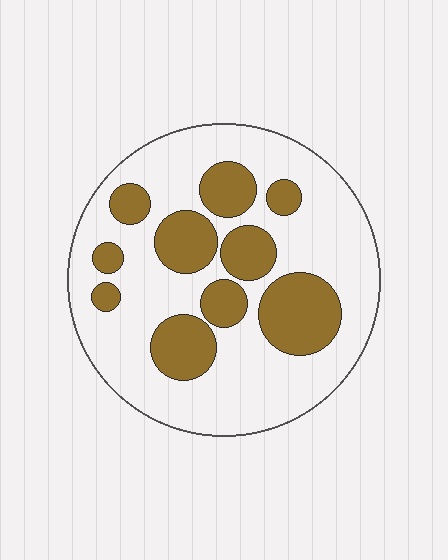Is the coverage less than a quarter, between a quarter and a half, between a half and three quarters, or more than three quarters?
Between a quarter and a half.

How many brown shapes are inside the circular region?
10.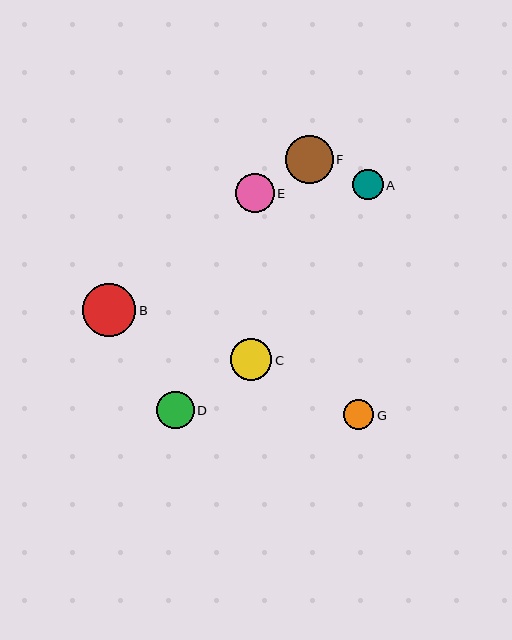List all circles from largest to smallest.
From largest to smallest: B, F, C, E, D, A, G.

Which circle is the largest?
Circle B is the largest with a size of approximately 54 pixels.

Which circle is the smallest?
Circle G is the smallest with a size of approximately 30 pixels.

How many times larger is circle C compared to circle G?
Circle C is approximately 1.4 times the size of circle G.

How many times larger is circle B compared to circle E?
Circle B is approximately 1.4 times the size of circle E.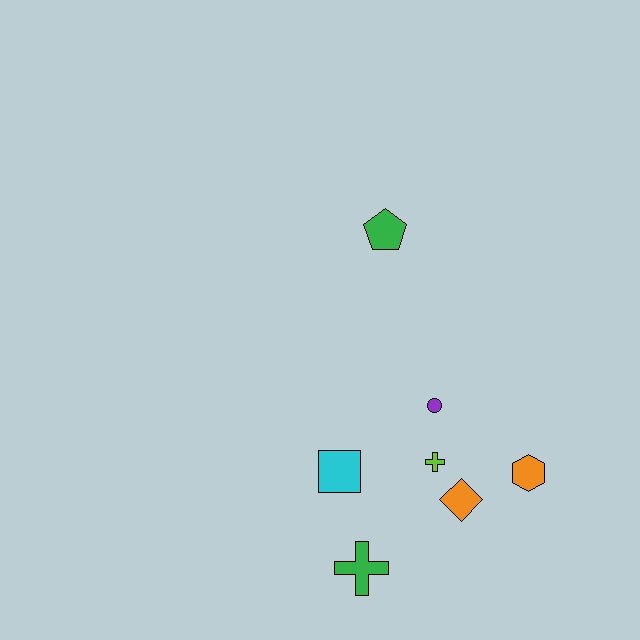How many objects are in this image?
There are 7 objects.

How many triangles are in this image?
There are no triangles.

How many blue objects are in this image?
There are no blue objects.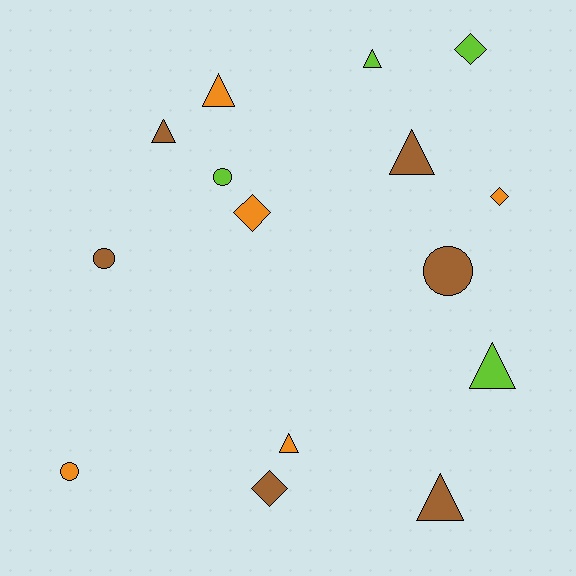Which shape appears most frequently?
Triangle, with 7 objects.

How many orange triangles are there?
There are 2 orange triangles.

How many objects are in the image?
There are 15 objects.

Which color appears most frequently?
Brown, with 6 objects.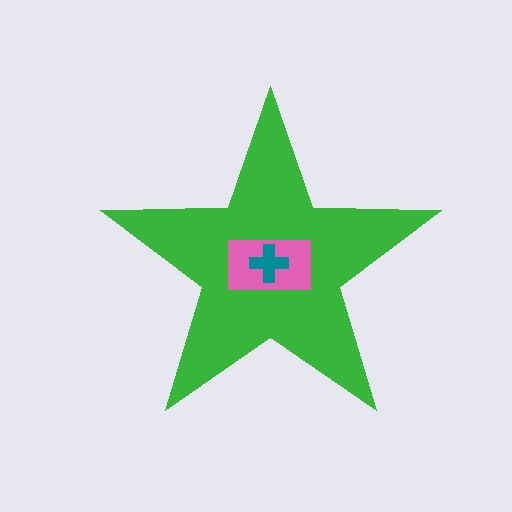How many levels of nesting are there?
3.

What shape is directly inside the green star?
The pink rectangle.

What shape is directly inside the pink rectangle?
The teal cross.